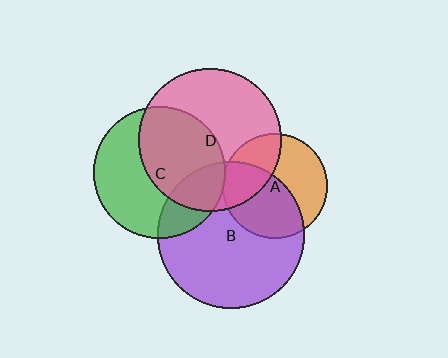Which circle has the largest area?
Circle B (purple).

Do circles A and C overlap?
Yes.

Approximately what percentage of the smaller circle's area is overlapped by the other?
Approximately 5%.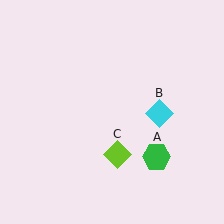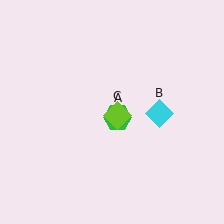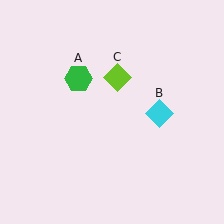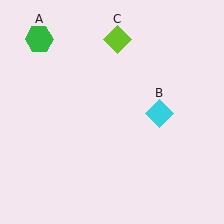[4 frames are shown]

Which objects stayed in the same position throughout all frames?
Cyan diamond (object B) remained stationary.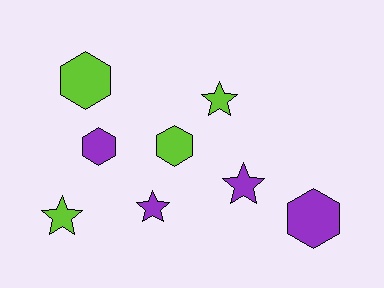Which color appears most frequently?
Purple, with 4 objects.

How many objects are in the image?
There are 8 objects.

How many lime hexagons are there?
There are 2 lime hexagons.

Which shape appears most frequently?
Star, with 4 objects.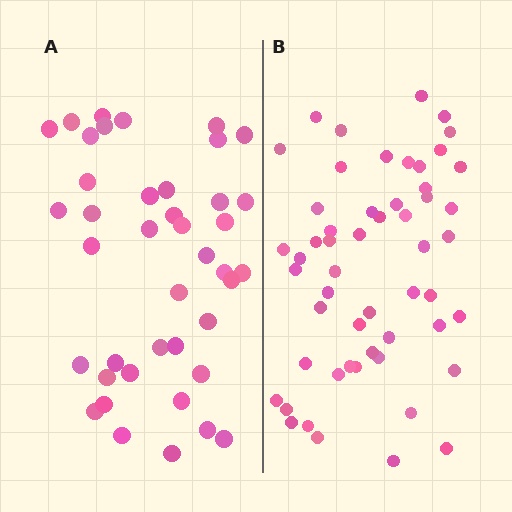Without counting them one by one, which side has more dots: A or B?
Region B (the right region) has more dots.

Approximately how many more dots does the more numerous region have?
Region B has approximately 15 more dots than region A.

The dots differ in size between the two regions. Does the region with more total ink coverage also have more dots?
No. Region A has more total ink coverage because its dots are larger, but region B actually contains more individual dots. Total area can be misleading — the number of items is what matters here.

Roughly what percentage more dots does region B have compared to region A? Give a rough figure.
About 30% more.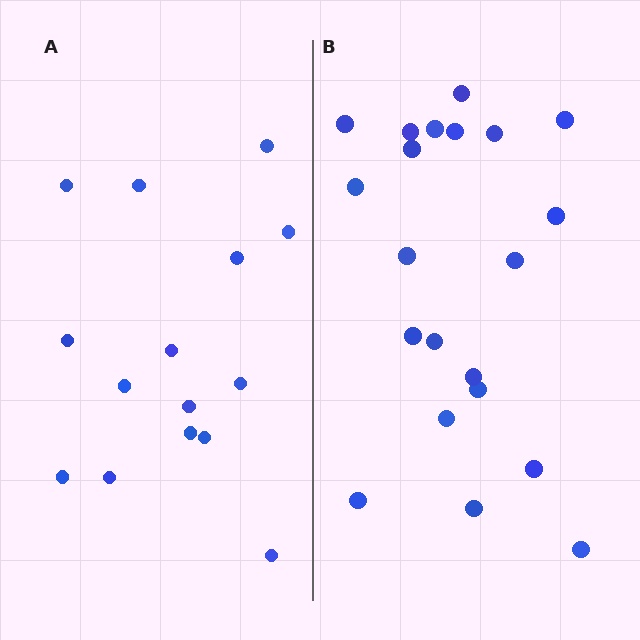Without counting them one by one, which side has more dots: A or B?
Region B (the right region) has more dots.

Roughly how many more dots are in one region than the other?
Region B has about 6 more dots than region A.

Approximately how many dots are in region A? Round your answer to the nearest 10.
About 20 dots. (The exact count is 15, which rounds to 20.)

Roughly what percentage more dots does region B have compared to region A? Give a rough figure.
About 40% more.